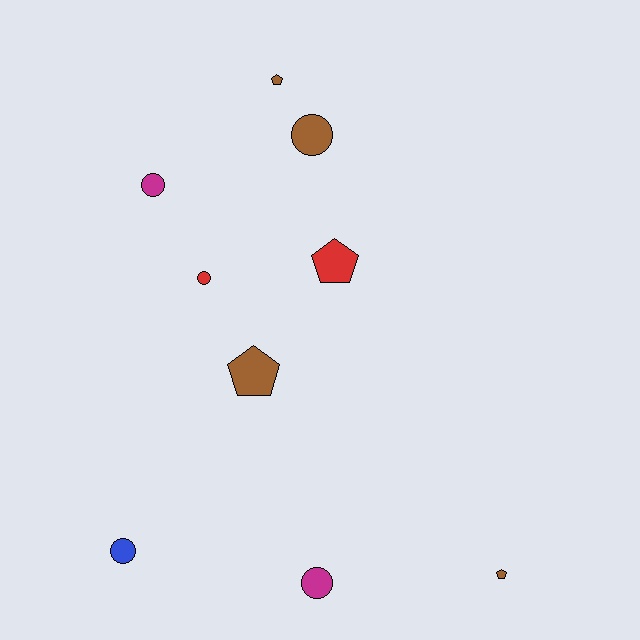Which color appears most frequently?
Brown, with 4 objects.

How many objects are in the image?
There are 9 objects.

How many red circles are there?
There is 1 red circle.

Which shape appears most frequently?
Circle, with 5 objects.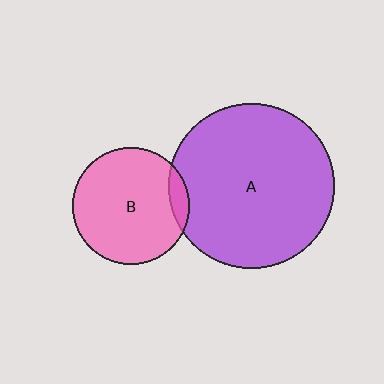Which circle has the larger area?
Circle A (purple).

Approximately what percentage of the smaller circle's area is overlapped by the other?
Approximately 10%.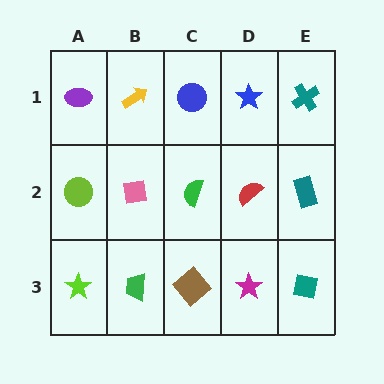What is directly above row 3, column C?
A green semicircle.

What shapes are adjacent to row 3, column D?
A red semicircle (row 2, column D), a brown diamond (row 3, column C), a teal square (row 3, column E).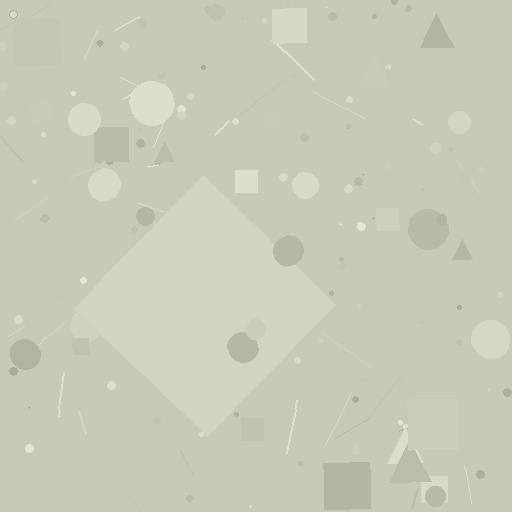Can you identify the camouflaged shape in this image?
The camouflaged shape is a diamond.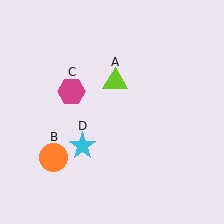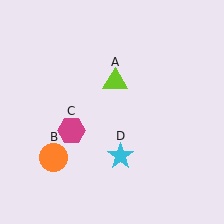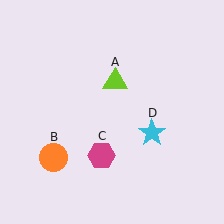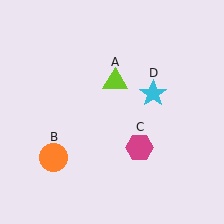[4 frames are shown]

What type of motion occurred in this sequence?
The magenta hexagon (object C), cyan star (object D) rotated counterclockwise around the center of the scene.